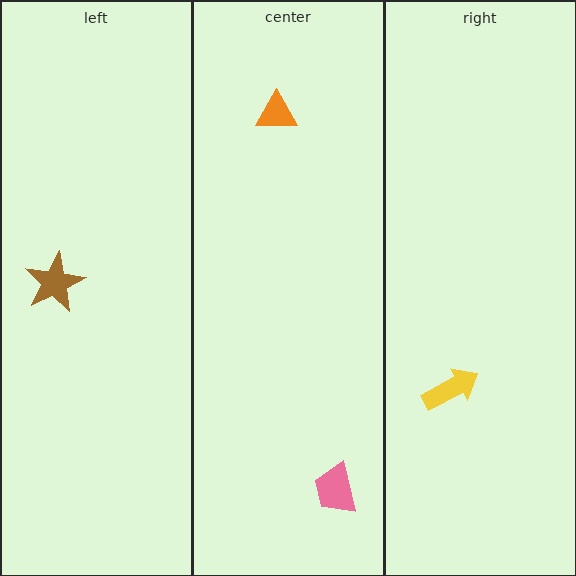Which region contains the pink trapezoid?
The center region.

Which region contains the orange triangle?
The center region.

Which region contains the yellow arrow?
The right region.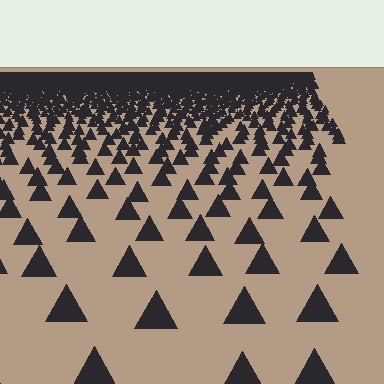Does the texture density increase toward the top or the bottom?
Density increases toward the top.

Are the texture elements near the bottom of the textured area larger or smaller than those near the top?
Larger. Near the bottom, elements are closer to the viewer and appear at a bigger on-screen size.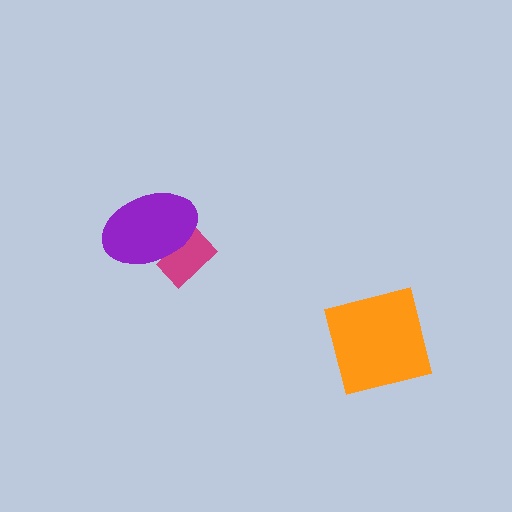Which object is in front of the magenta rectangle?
The purple ellipse is in front of the magenta rectangle.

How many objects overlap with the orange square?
0 objects overlap with the orange square.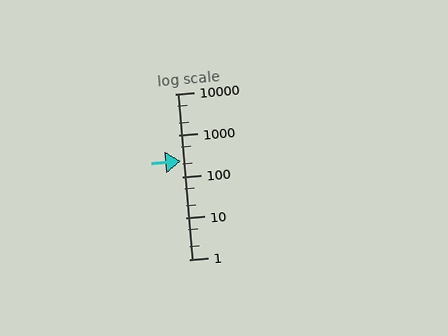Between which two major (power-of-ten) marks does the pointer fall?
The pointer is between 100 and 1000.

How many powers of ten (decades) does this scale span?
The scale spans 4 decades, from 1 to 10000.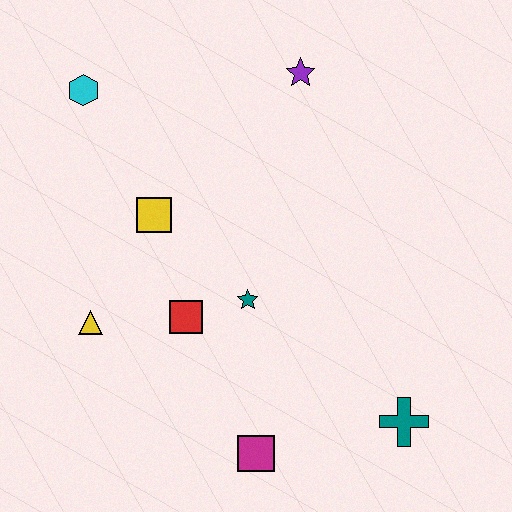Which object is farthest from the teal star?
The cyan hexagon is farthest from the teal star.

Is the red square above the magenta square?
Yes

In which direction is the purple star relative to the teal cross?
The purple star is above the teal cross.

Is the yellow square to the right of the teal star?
No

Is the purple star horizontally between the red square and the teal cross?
Yes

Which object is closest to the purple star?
The yellow square is closest to the purple star.